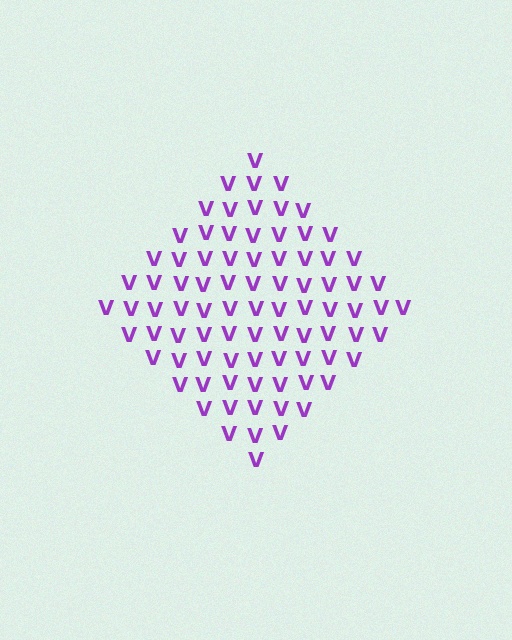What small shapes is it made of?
It is made of small letter V's.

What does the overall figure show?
The overall figure shows a diamond.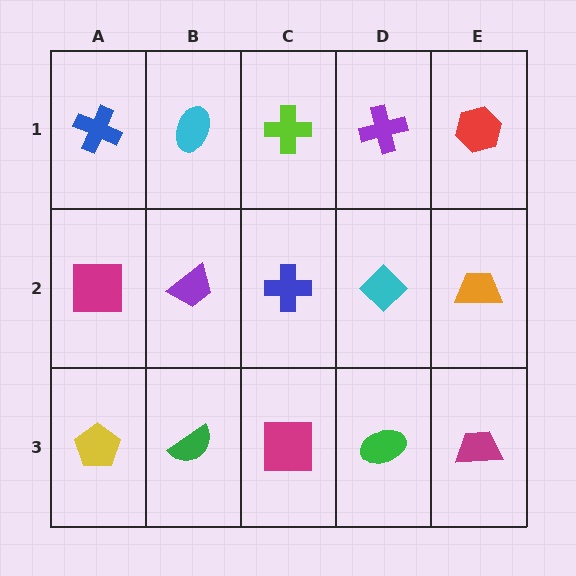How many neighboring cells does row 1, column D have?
3.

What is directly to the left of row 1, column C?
A cyan ellipse.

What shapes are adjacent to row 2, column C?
A lime cross (row 1, column C), a magenta square (row 3, column C), a purple trapezoid (row 2, column B), a cyan diamond (row 2, column D).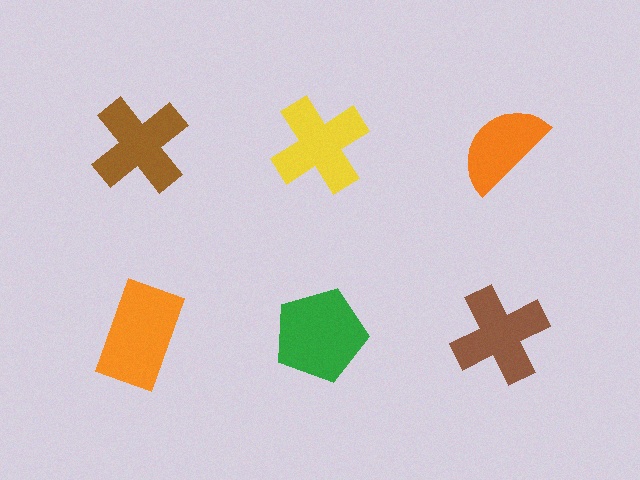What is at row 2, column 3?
A brown cross.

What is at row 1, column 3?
An orange semicircle.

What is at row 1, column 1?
A brown cross.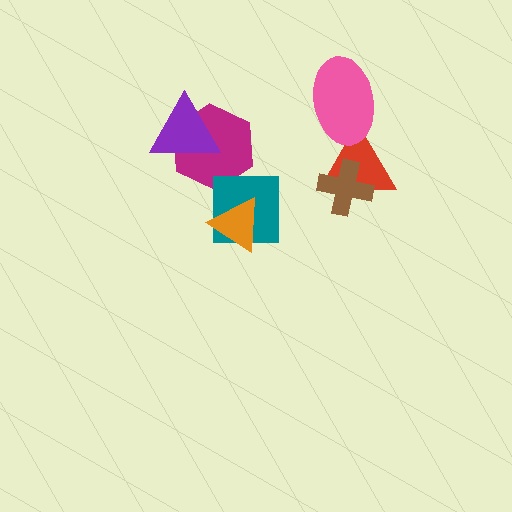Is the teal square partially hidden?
Yes, it is partially covered by another shape.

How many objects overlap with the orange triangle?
1 object overlaps with the orange triangle.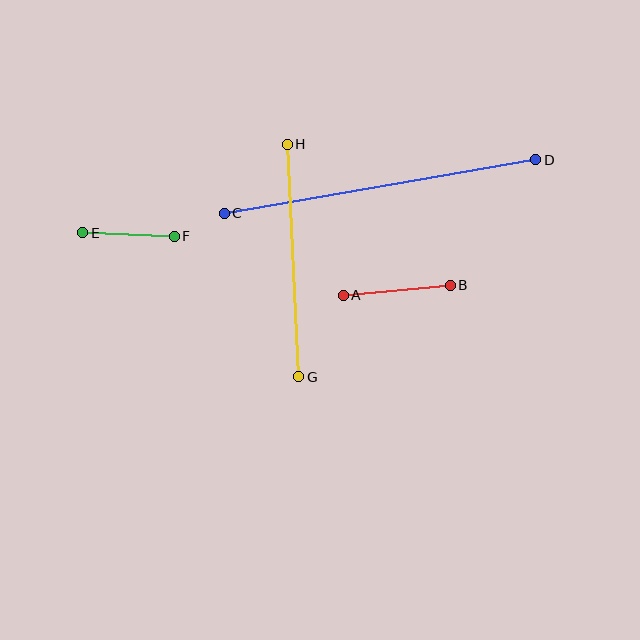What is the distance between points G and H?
The distance is approximately 233 pixels.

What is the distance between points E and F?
The distance is approximately 92 pixels.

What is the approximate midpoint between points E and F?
The midpoint is at approximately (129, 235) pixels.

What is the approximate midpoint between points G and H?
The midpoint is at approximately (293, 260) pixels.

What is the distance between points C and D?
The distance is approximately 316 pixels.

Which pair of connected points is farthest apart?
Points C and D are farthest apart.